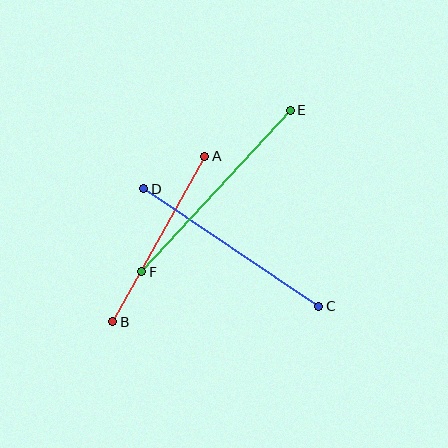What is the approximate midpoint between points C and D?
The midpoint is at approximately (231, 248) pixels.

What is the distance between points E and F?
The distance is approximately 219 pixels.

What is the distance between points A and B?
The distance is approximately 189 pixels.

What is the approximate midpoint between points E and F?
The midpoint is at approximately (216, 191) pixels.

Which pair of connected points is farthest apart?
Points E and F are farthest apart.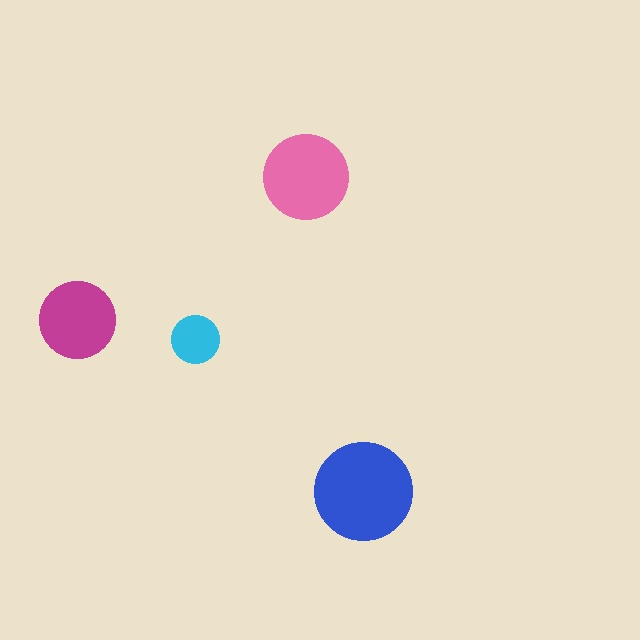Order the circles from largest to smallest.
the blue one, the pink one, the magenta one, the cyan one.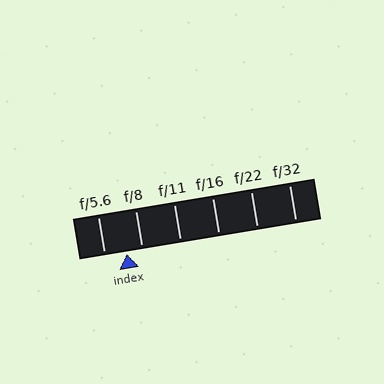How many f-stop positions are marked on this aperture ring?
There are 6 f-stop positions marked.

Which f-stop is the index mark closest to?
The index mark is closest to f/8.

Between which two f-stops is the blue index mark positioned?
The index mark is between f/5.6 and f/8.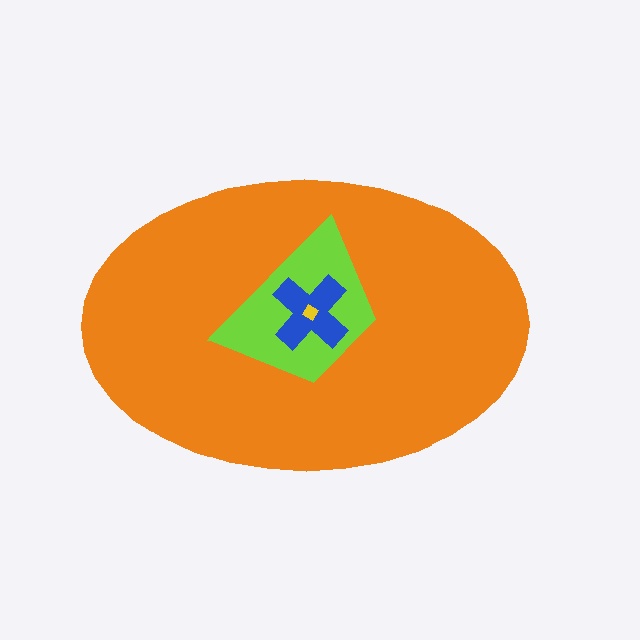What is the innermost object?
The yellow diamond.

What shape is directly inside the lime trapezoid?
The blue cross.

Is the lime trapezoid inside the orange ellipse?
Yes.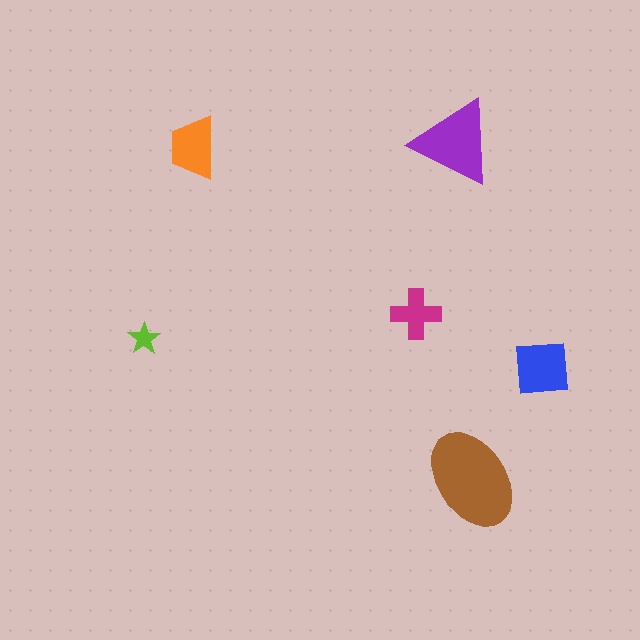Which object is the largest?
The brown ellipse.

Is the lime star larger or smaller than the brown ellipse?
Smaller.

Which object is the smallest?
The lime star.